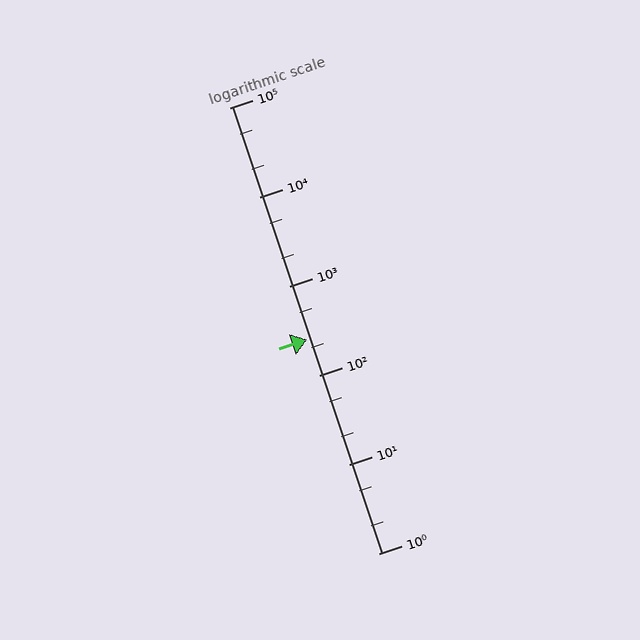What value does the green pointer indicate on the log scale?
The pointer indicates approximately 250.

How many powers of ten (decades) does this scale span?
The scale spans 5 decades, from 1 to 100000.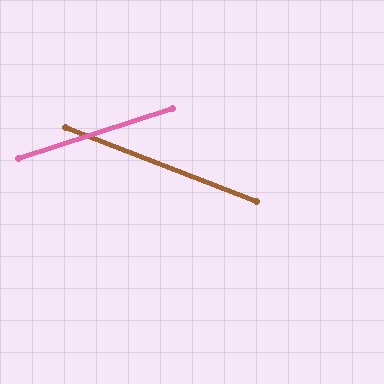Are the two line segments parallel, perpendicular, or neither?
Neither parallel nor perpendicular — they differ by about 39°.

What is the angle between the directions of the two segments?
Approximately 39 degrees.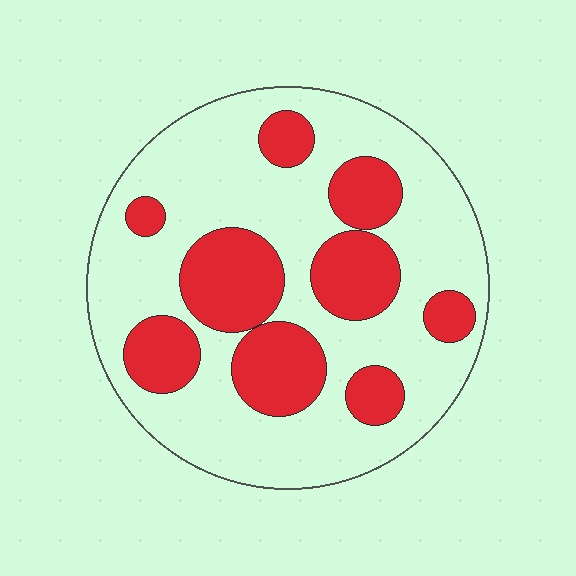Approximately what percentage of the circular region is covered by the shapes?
Approximately 30%.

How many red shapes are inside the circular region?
9.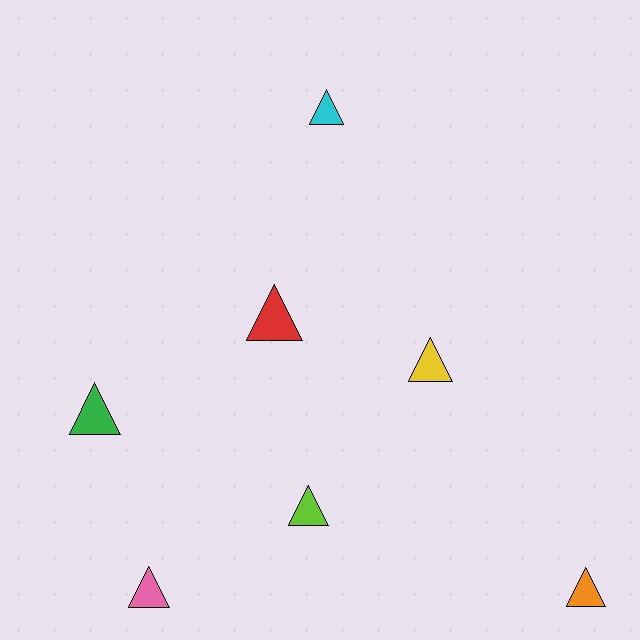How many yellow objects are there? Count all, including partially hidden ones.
There is 1 yellow object.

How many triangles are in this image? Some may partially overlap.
There are 7 triangles.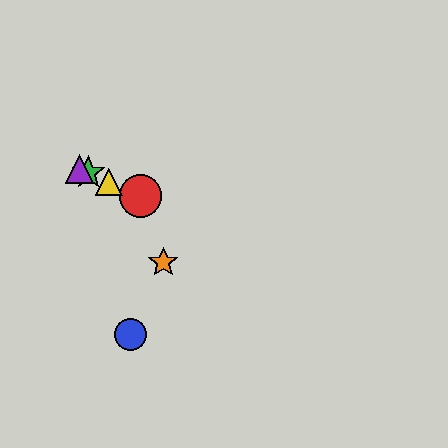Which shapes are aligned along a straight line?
The red circle, the green star, the yellow triangle, the purple triangle are aligned along a straight line.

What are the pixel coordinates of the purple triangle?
The purple triangle is at (80, 169).